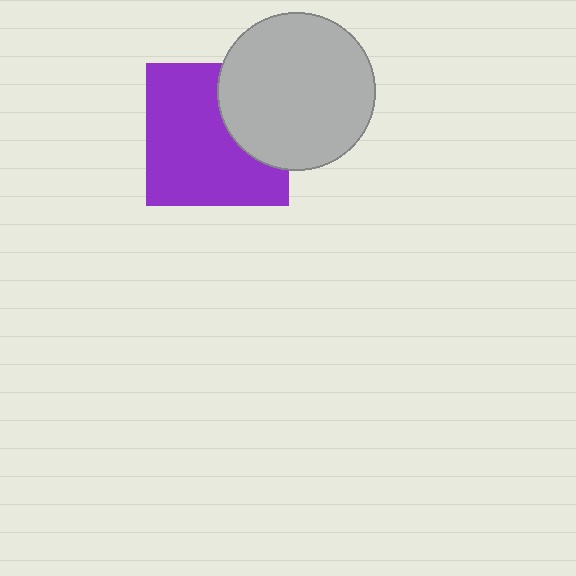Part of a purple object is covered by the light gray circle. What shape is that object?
It is a square.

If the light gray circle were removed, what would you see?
You would see the complete purple square.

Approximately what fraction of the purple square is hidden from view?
Roughly 31% of the purple square is hidden behind the light gray circle.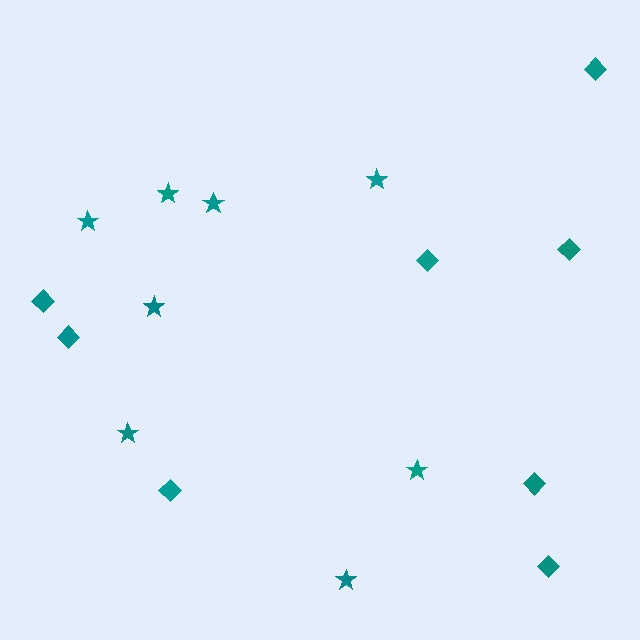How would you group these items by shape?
There are 2 groups: one group of diamonds (8) and one group of stars (8).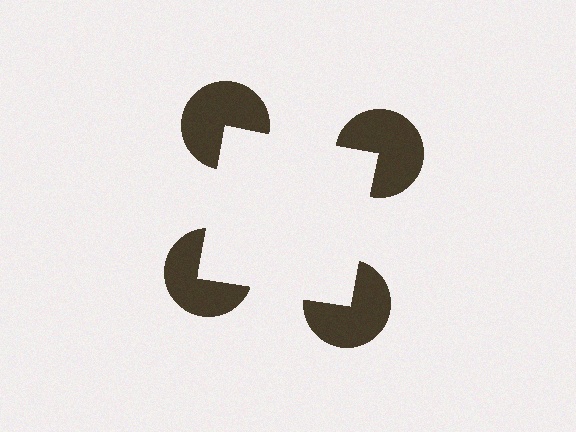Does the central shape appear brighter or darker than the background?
It typically appears slightly brighter than the background, even though no actual brightness change is drawn.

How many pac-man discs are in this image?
There are 4 — one at each vertex of the illusory square.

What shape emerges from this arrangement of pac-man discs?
An illusory square — its edges are inferred from the aligned wedge cuts in the pac-man discs, not physically drawn.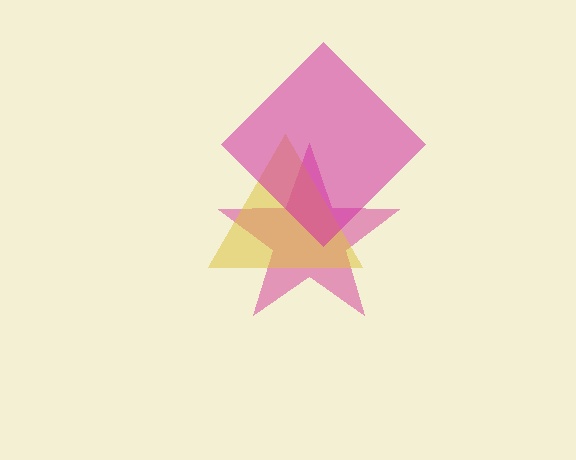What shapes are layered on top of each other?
The layered shapes are: a pink star, a yellow triangle, a magenta diamond.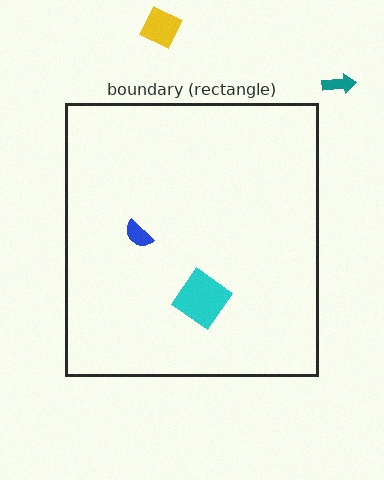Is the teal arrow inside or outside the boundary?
Outside.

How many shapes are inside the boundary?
2 inside, 2 outside.